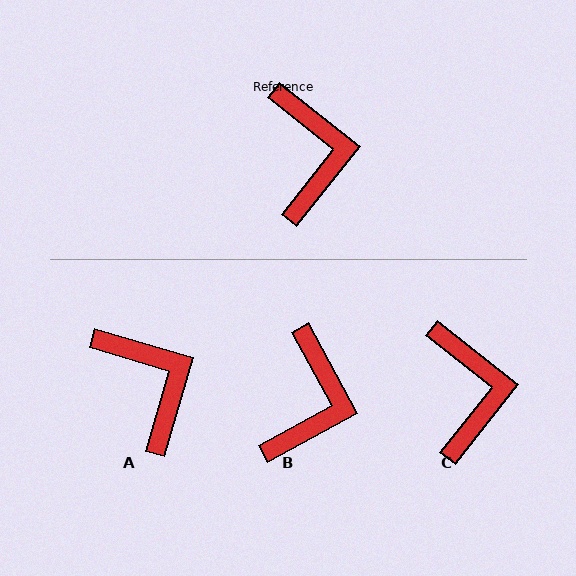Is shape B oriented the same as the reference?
No, it is off by about 23 degrees.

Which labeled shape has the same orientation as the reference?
C.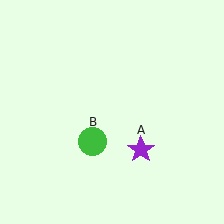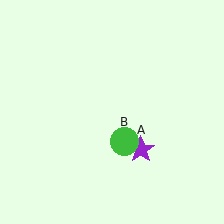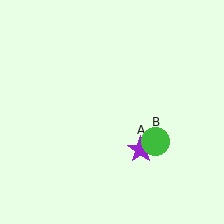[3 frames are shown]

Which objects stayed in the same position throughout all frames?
Purple star (object A) remained stationary.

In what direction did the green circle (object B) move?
The green circle (object B) moved right.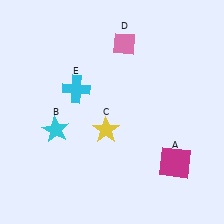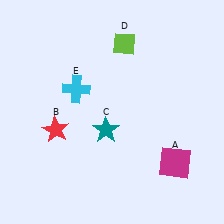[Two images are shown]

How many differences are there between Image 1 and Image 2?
There are 3 differences between the two images.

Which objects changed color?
B changed from cyan to red. C changed from yellow to teal. D changed from pink to lime.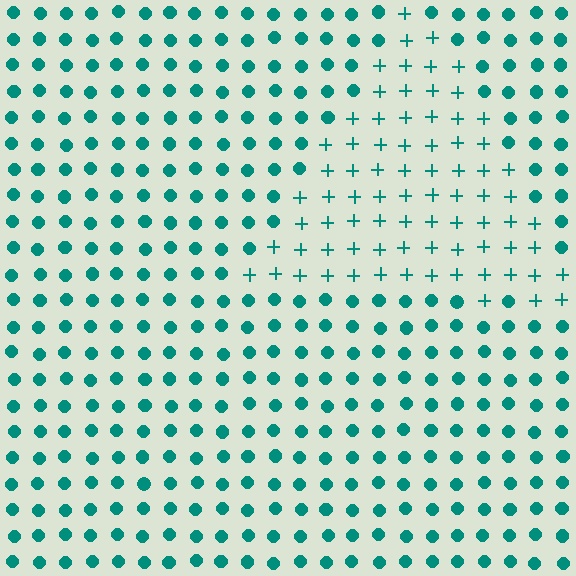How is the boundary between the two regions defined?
The boundary is defined by a change in element shape: plus signs inside vs. circles outside. All elements share the same color and spacing.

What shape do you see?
I see a triangle.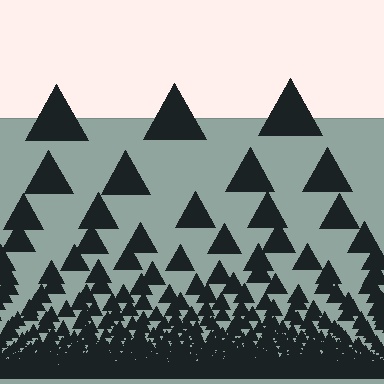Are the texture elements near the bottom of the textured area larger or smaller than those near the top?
Smaller. The gradient is inverted — elements near the bottom are smaller and denser.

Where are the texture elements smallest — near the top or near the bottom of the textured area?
Near the bottom.